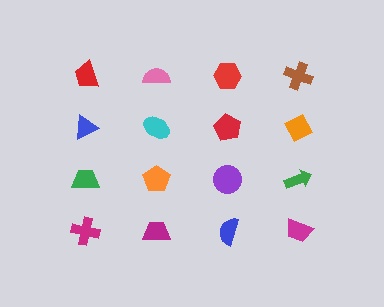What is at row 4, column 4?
A magenta trapezoid.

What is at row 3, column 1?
A green trapezoid.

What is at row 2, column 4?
An orange diamond.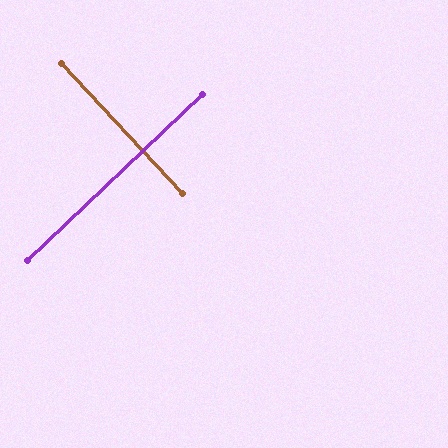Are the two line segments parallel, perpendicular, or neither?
Perpendicular — they meet at approximately 89°.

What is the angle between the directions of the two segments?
Approximately 89 degrees.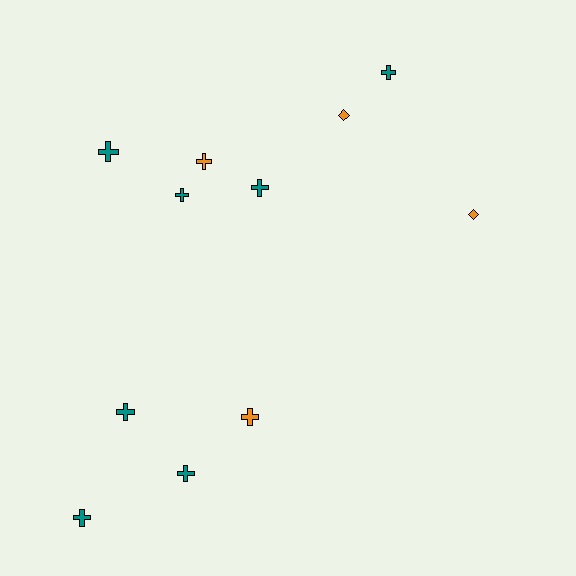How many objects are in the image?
There are 11 objects.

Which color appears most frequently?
Teal, with 7 objects.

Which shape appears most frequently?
Cross, with 9 objects.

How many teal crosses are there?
There are 7 teal crosses.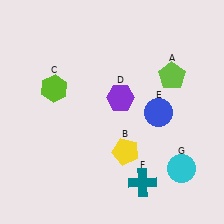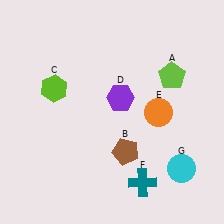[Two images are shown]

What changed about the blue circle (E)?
In Image 1, E is blue. In Image 2, it changed to orange.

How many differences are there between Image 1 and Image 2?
There are 2 differences between the two images.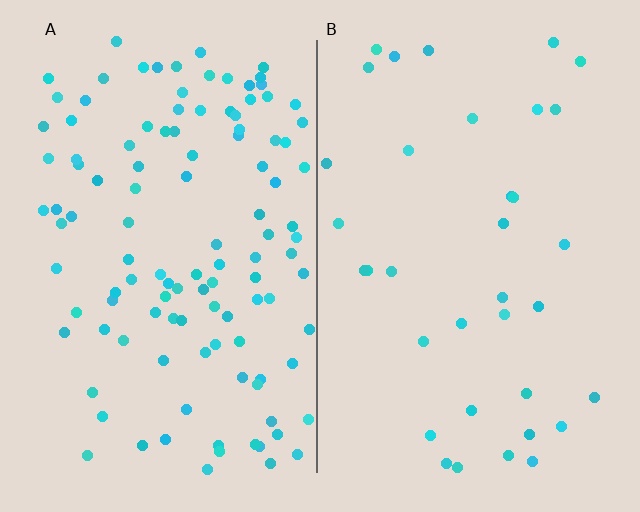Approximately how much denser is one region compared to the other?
Approximately 3.3× — region A over region B.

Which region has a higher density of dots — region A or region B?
A (the left).